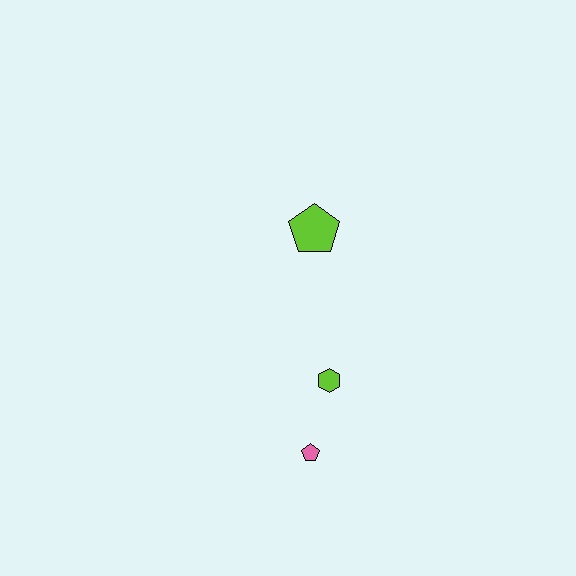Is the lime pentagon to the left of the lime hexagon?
Yes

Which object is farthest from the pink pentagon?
The lime pentagon is farthest from the pink pentagon.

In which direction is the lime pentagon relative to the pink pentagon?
The lime pentagon is above the pink pentagon.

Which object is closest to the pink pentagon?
The lime hexagon is closest to the pink pentagon.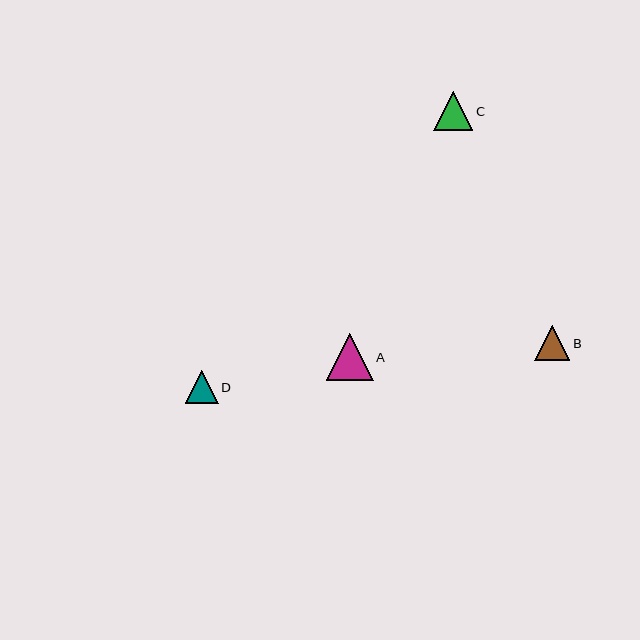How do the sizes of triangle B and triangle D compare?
Triangle B and triangle D are approximately the same size.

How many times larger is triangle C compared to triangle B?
Triangle C is approximately 1.1 times the size of triangle B.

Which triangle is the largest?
Triangle A is the largest with a size of approximately 47 pixels.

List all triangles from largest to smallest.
From largest to smallest: A, C, B, D.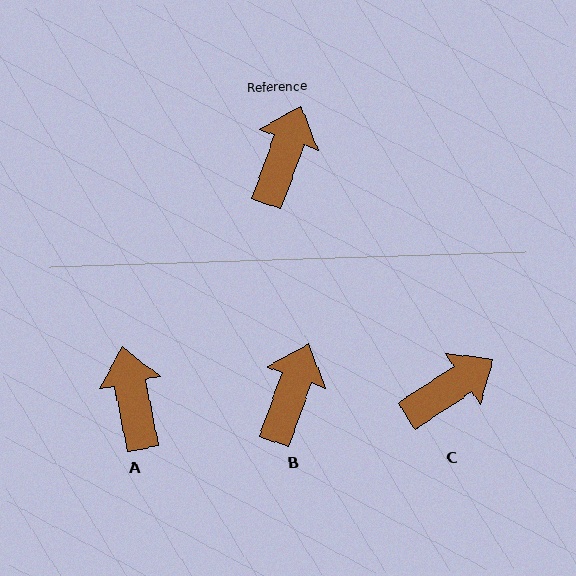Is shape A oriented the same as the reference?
No, it is off by about 31 degrees.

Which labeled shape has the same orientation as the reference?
B.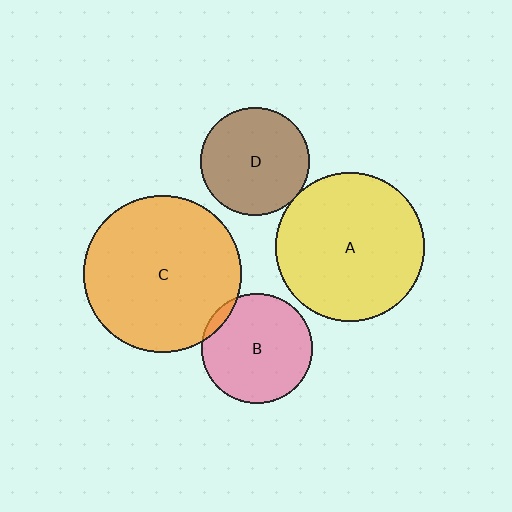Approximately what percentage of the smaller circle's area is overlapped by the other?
Approximately 5%.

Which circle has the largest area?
Circle C (orange).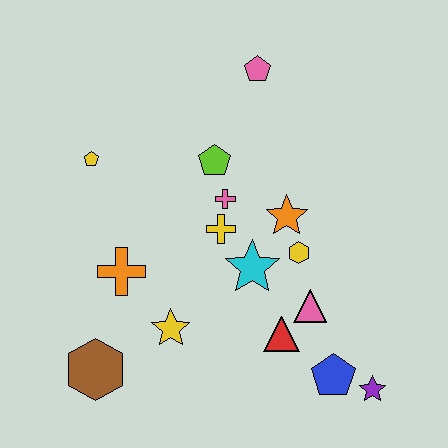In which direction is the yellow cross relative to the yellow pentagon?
The yellow cross is to the right of the yellow pentagon.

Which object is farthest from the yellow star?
The pink pentagon is farthest from the yellow star.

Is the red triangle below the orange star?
Yes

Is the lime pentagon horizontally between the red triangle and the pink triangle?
No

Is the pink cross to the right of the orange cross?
Yes